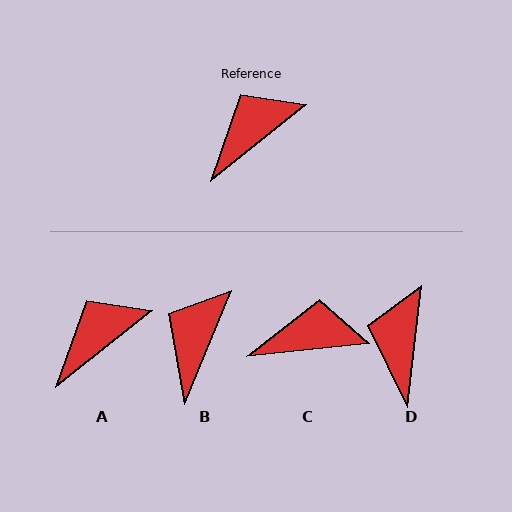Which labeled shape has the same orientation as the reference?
A.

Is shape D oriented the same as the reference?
No, it is off by about 45 degrees.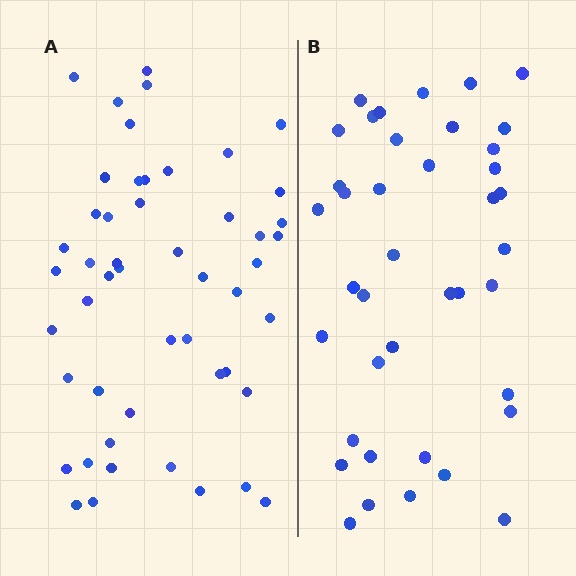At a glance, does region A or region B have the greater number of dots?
Region A (the left region) has more dots.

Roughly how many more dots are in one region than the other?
Region A has roughly 10 or so more dots than region B.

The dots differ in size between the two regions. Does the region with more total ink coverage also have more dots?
No. Region B has more total ink coverage because its dots are larger, but region A actually contains more individual dots. Total area can be misleading — the number of items is what matters here.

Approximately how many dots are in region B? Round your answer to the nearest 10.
About 40 dots.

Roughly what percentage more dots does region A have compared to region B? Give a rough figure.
About 25% more.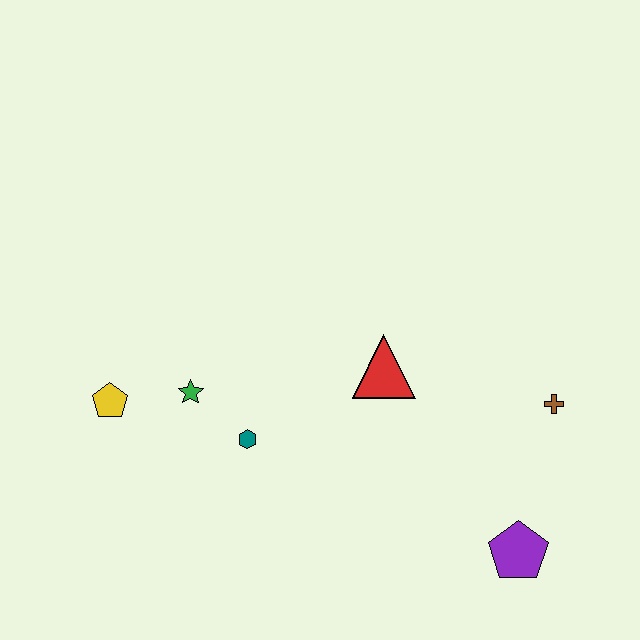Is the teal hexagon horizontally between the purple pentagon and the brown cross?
No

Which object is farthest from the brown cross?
The yellow pentagon is farthest from the brown cross.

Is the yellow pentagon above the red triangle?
No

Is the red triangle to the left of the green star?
No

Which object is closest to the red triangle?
The teal hexagon is closest to the red triangle.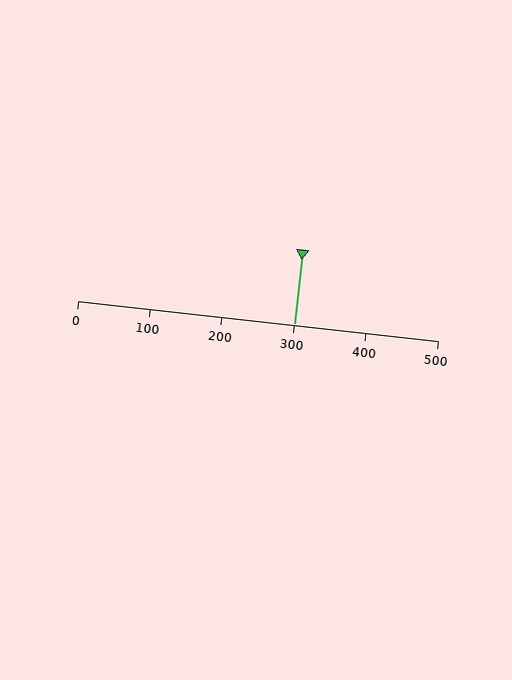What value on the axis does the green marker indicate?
The marker indicates approximately 300.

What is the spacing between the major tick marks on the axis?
The major ticks are spaced 100 apart.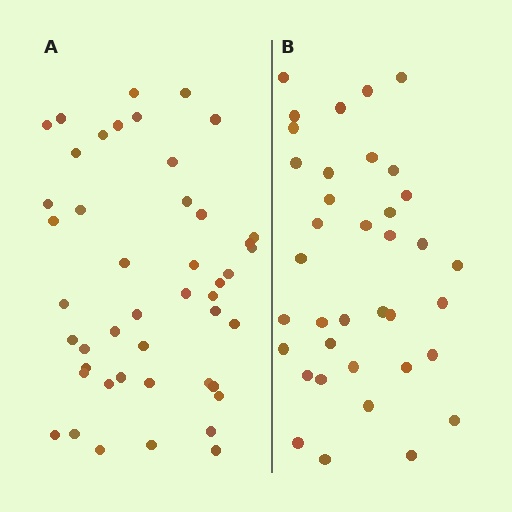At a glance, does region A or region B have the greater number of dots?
Region A (the left region) has more dots.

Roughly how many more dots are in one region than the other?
Region A has roughly 8 or so more dots than region B.